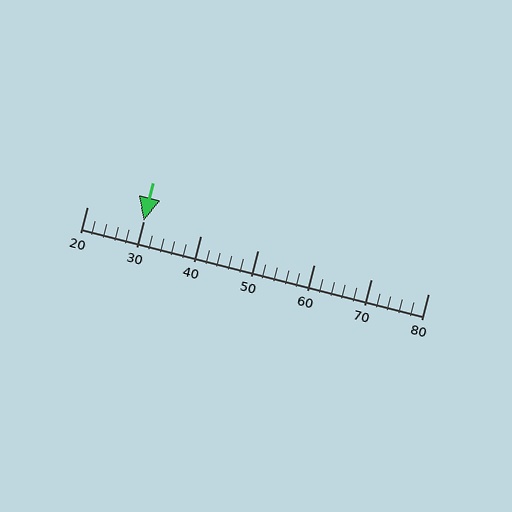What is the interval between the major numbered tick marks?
The major tick marks are spaced 10 units apart.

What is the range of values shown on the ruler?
The ruler shows values from 20 to 80.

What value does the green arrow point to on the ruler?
The green arrow points to approximately 30.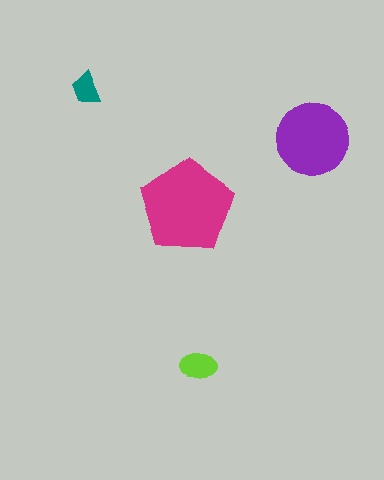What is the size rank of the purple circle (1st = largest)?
2nd.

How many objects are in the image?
There are 4 objects in the image.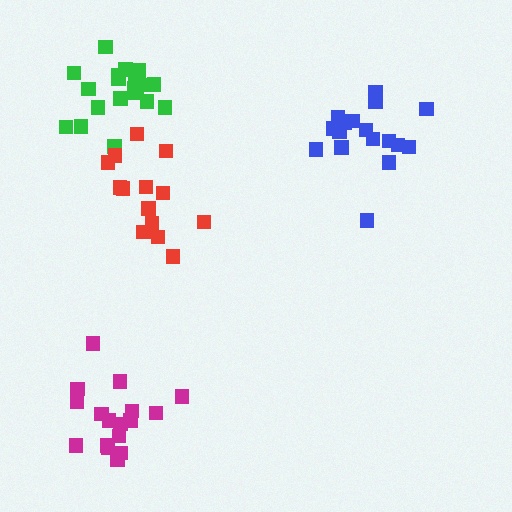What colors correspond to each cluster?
The clusters are colored: blue, green, red, magenta.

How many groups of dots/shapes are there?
There are 4 groups.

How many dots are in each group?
Group 1: 17 dots, Group 2: 20 dots, Group 3: 14 dots, Group 4: 18 dots (69 total).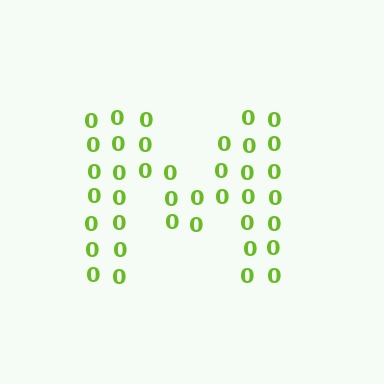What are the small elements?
The small elements are digit 0's.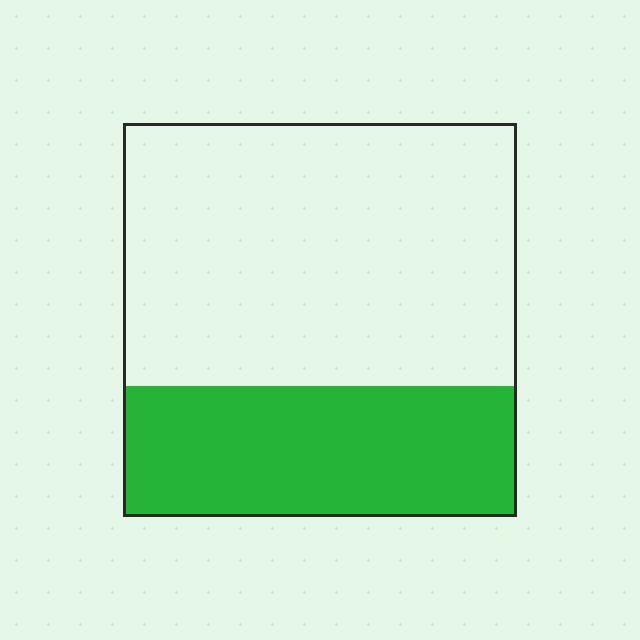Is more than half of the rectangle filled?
No.